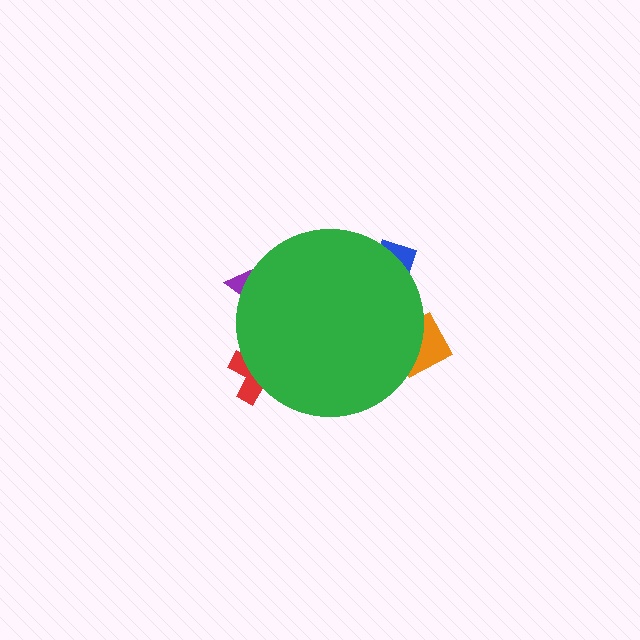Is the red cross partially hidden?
Yes, the red cross is partially hidden behind the green circle.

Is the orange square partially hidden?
Yes, the orange square is partially hidden behind the green circle.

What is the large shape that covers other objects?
A green circle.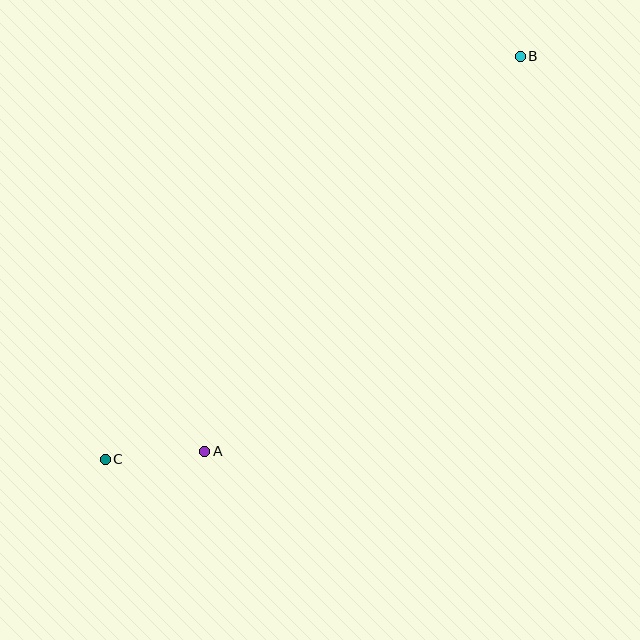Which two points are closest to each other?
Points A and C are closest to each other.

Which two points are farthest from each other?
Points B and C are farthest from each other.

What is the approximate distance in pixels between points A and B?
The distance between A and B is approximately 506 pixels.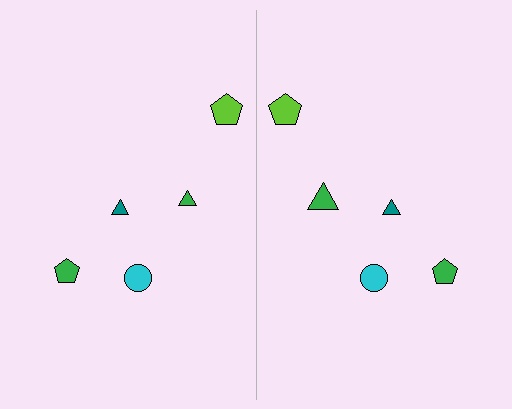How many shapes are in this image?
There are 10 shapes in this image.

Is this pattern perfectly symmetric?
No, the pattern is not perfectly symmetric. The green triangle on the right side has a different size than its mirror counterpart.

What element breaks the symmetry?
The green triangle on the right side has a different size than its mirror counterpart.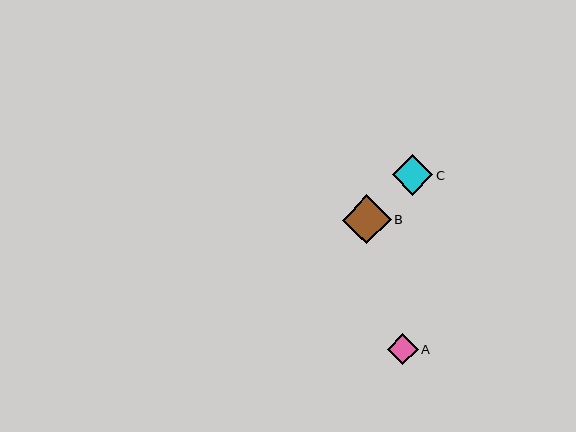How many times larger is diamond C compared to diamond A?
Diamond C is approximately 1.3 times the size of diamond A.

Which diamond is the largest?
Diamond B is the largest with a size of approximately 49 pixels.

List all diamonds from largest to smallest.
From largest to smallest: B, C, A.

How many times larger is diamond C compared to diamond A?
Diamond C is approximately 1.3 times the size of diamond A.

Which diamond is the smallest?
Diamond A is the smallest with a size of approximately 31 pixels.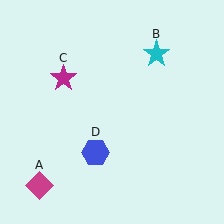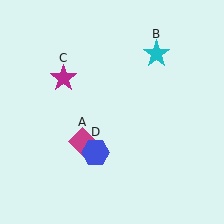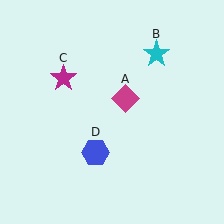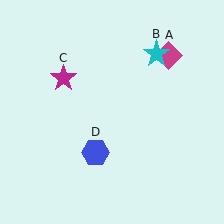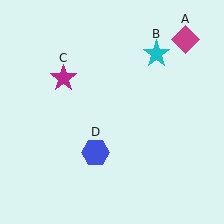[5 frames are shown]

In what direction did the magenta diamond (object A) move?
The magenta diamond (object A) moved up and to the right.